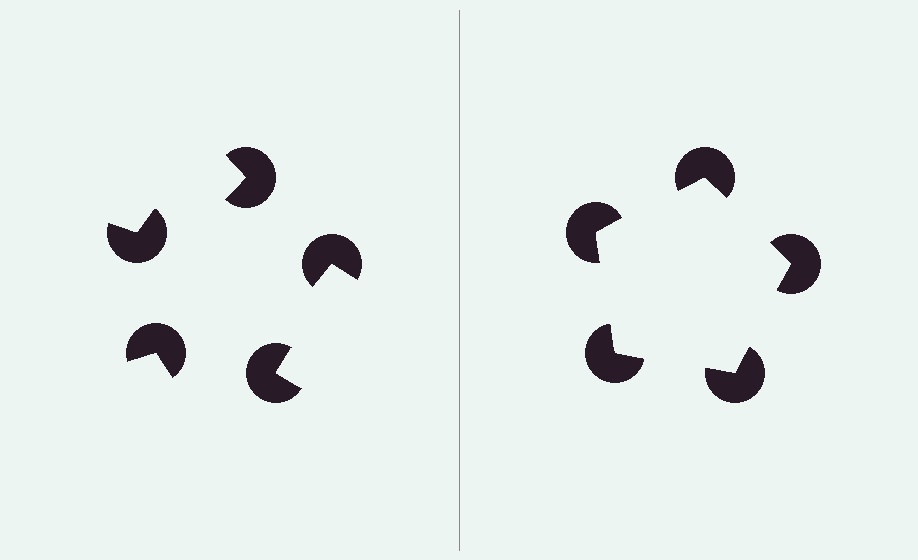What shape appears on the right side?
An illusory pentagon.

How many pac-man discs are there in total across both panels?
10 — 5 on each side.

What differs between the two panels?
The pac-man discs are positioned identically on both sides; only the wedge orientations differ. On the right they align to a pentagon; on the left they are misaligned.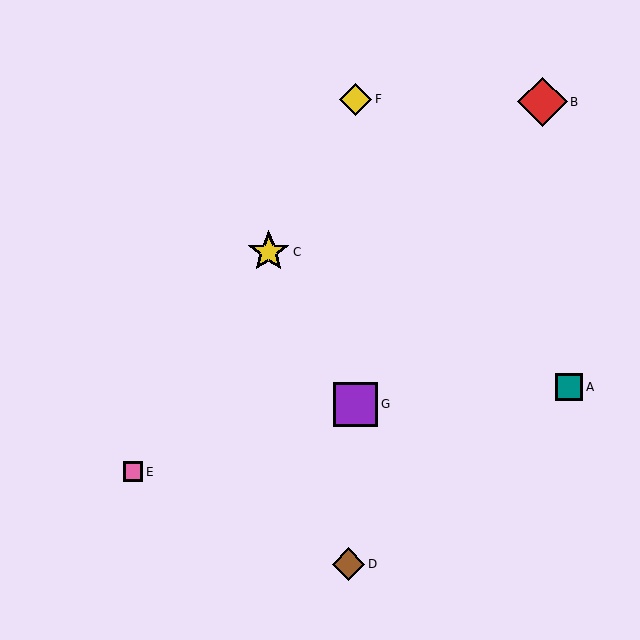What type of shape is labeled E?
Shape E is a pink square.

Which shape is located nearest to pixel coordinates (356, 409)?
The purple square (labeled G) at (356, 404) is nearest to that location.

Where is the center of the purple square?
The center of the purple square is at (356, 404).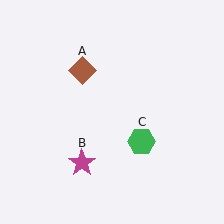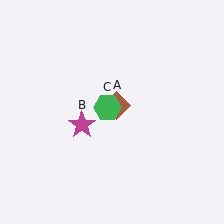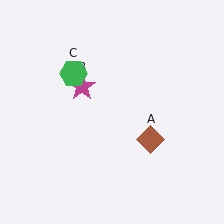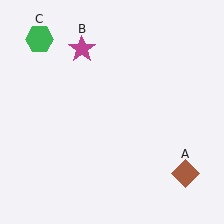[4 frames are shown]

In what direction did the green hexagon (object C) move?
The green hexagon (object C) moved up and to the left.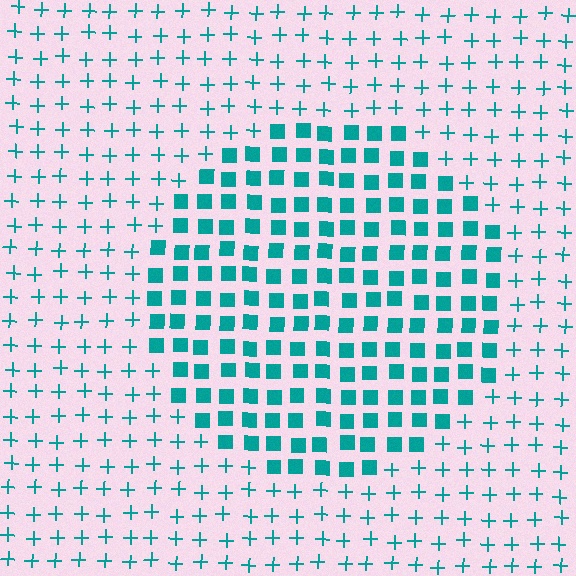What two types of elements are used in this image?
The image uses squares inside the circle region and plus signs outside it.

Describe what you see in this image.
The image is filled with small teal elements arranged in a uniform grid. A circle-shaped region contains squares, while the surrounding area contains plus signs. The boundary is defined purely by the change in element shape.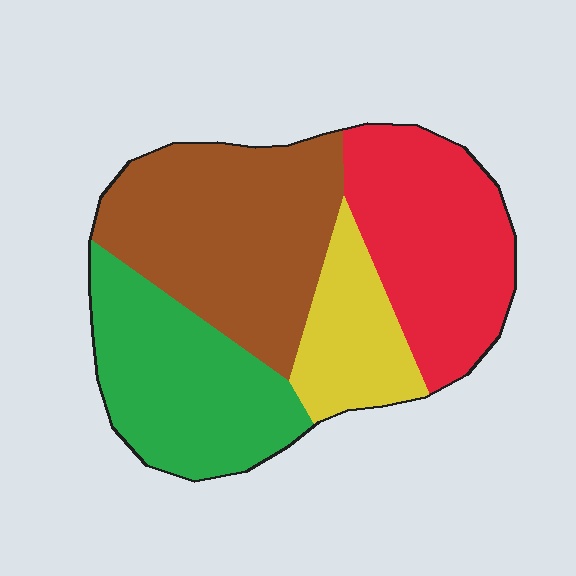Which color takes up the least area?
Yellow, at roughly 15%.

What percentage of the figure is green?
Green takes up about one quarter (1/4) of the figure.